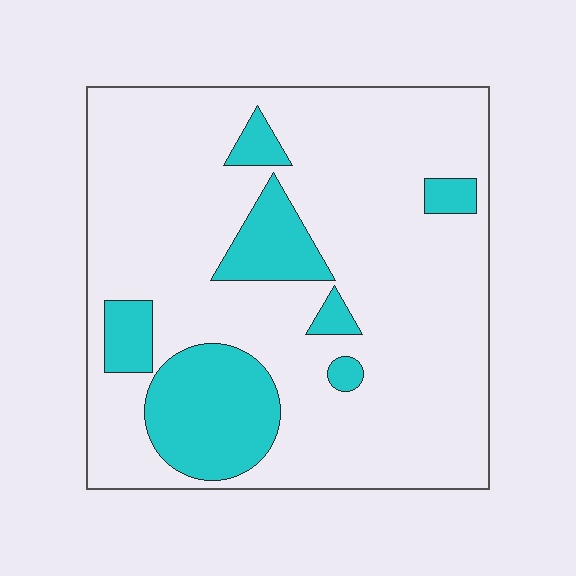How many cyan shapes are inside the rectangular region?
7.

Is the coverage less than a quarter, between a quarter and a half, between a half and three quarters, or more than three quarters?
Less than a quarter.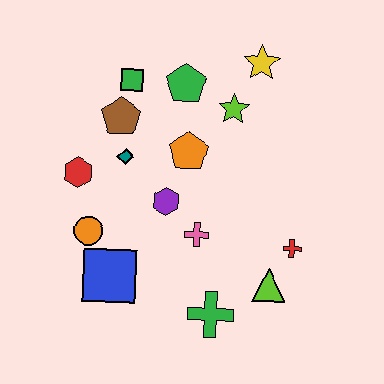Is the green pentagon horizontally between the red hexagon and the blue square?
No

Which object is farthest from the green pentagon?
The green cross is farthest from the green pentagon.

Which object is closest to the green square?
The brown pentagon is closest to the green square.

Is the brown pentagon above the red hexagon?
Yes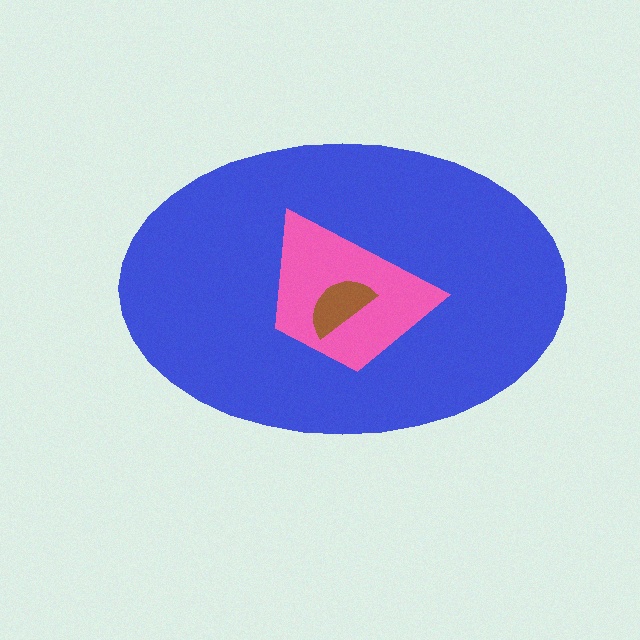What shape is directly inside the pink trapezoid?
The brown semicircle.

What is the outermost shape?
The blue ellipse.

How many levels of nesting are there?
3.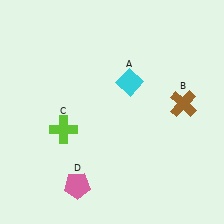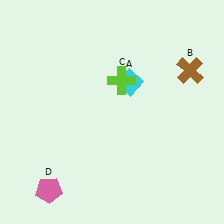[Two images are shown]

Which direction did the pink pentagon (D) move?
The pink pentagon (D) moved left.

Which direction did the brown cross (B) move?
The brown cross (B) moved up.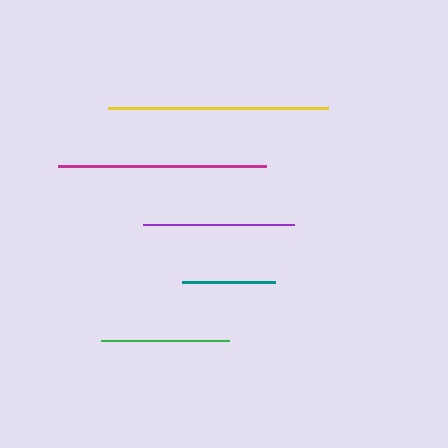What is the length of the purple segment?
The purple segment is approximately 151 pixels long.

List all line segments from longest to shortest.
From longest to shortest: yellow, magenta, purple, green, teal.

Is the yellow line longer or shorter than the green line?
The yellow line is longer than the green line.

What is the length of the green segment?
The green segment is approximately 128 pixels long.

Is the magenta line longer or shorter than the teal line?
The magenta line is longer than the teal line.